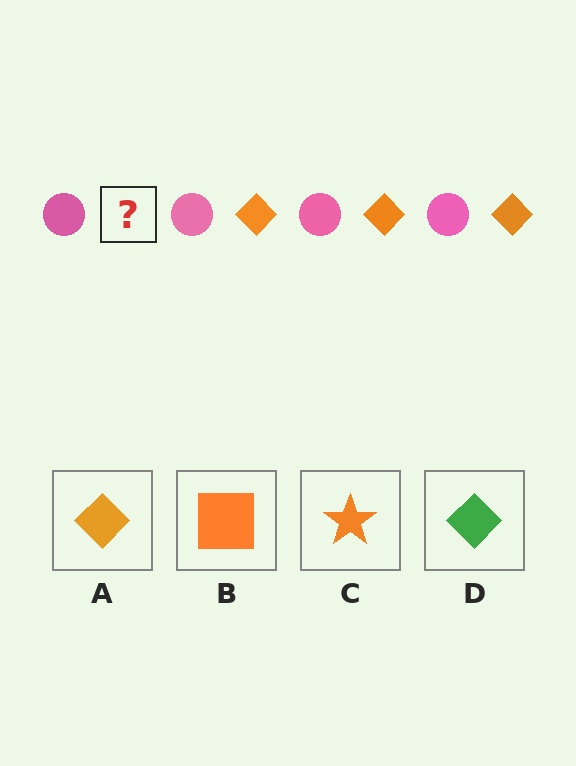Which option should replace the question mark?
Option A.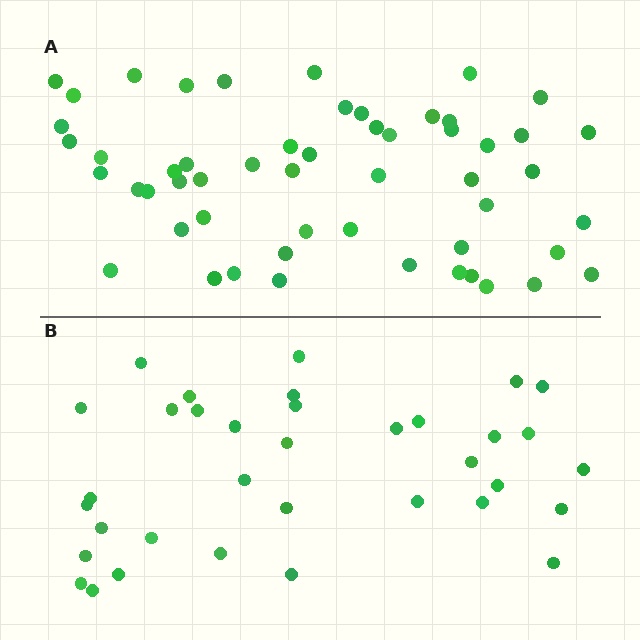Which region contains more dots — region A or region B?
Region A (the top region) has more dots.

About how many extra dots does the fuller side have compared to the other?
Region A has approximately 20 more dots than region B.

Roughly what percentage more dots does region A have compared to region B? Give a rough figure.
About 55% more.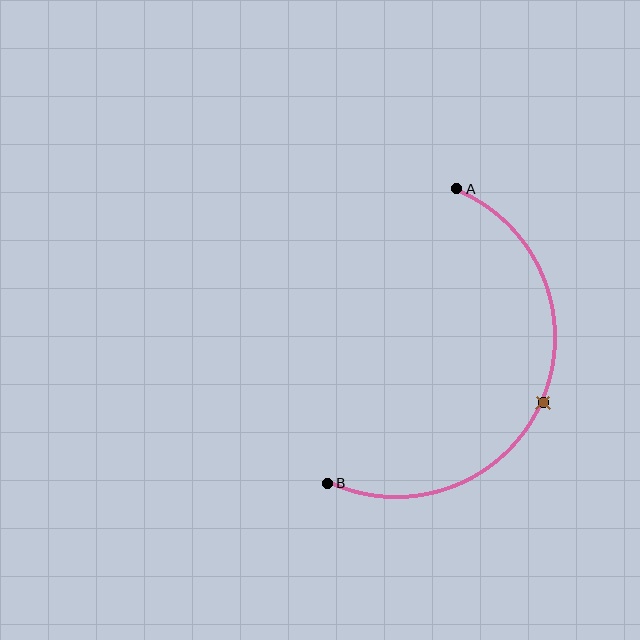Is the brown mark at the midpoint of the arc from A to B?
Yes. The brown mark lies on the arc at equal arc-length from both A and B — it is the arc midpoint.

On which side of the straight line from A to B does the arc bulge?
The arc bulges to the right of the straight line connecting A and B.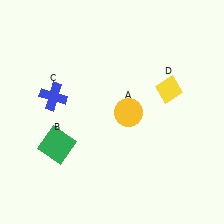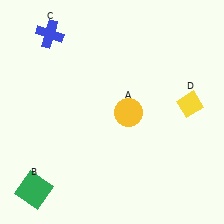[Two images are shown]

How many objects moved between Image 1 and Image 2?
3 objects moved between the two images.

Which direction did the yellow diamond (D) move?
The yellow diamond (D) moved right.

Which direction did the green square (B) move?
The green square (B) moved down.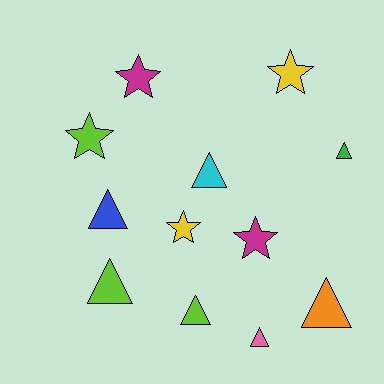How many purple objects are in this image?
There are no purple objects.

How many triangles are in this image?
There are 7 triangles.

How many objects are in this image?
There are 12 objects.